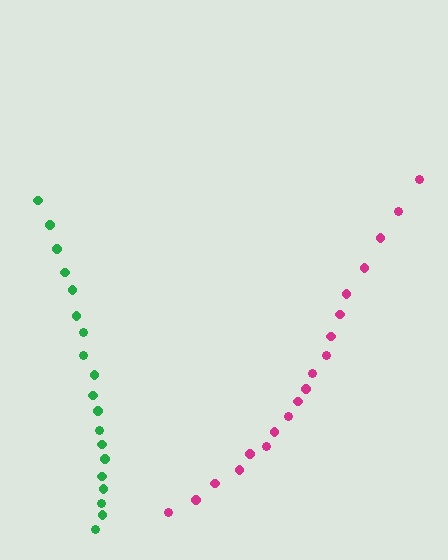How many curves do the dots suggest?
There are 2 distinct paths.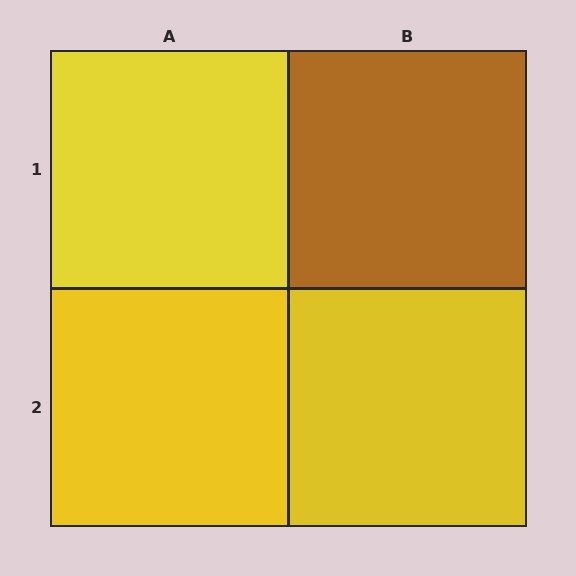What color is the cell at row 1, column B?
Brown.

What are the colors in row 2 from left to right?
Yellow, yellow.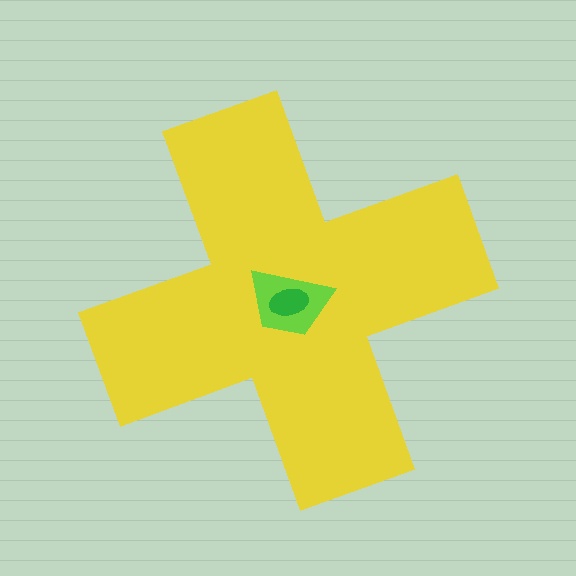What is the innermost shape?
The green ellipse.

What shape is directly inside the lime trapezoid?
The green ellipse.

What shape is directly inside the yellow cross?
The lime trapezoid.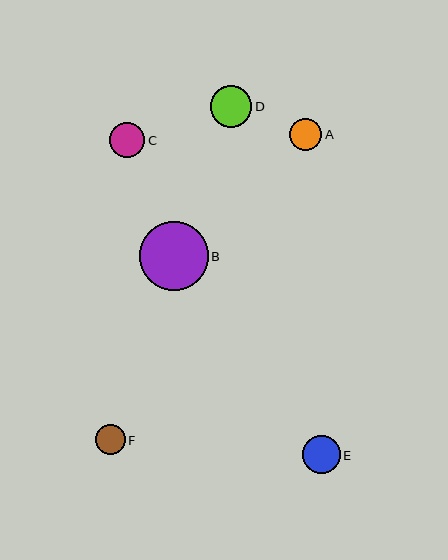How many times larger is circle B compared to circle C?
Circle B is approximately 2.0 times the size of circle C.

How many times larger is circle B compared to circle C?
Circle B is approximately 2.0 times the size of circle C.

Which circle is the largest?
Circle B is the largest with a size of approximately 69 pixels.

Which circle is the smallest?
Circle F is the smallest with a size of approximately 30 pixels.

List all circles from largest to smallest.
From largest to smallest: B, D, E, C, A, F.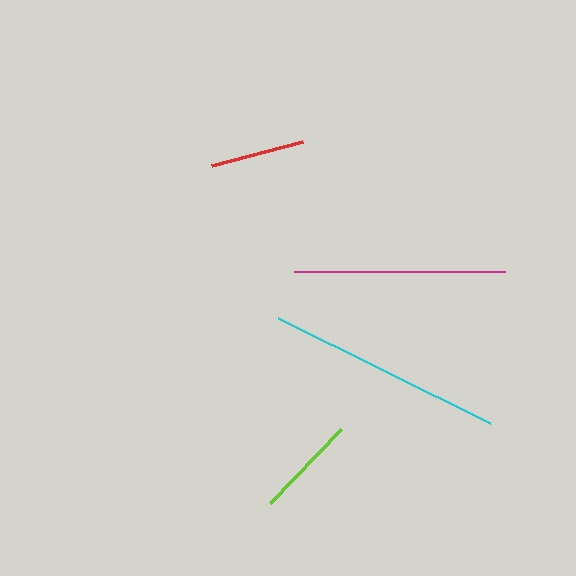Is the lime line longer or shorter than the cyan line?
The cyan line is longer than the lime line.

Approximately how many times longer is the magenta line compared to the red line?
The magenta line is approximately 2.3 times the length of the red line.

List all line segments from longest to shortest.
From longest to shortest: cyan, magenta, lime, red.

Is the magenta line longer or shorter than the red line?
The magenta line is longer than the red line.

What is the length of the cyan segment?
The cyan segment is approximately 237 pixels long.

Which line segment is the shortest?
The red line is the shortest at approximately 94 pixels.